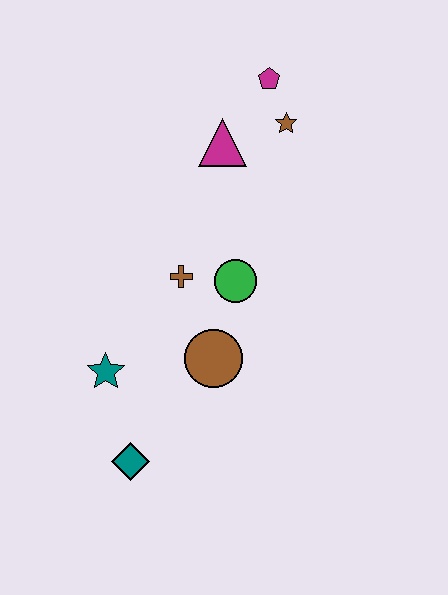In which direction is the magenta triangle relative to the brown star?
The magenta triangle is to the left of the brown star.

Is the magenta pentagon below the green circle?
No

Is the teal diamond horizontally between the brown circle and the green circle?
No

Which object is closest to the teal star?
The teal diamond is closest to the teal star.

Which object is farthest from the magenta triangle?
The teal diamond is farthest from the magenta triangle.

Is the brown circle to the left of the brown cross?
No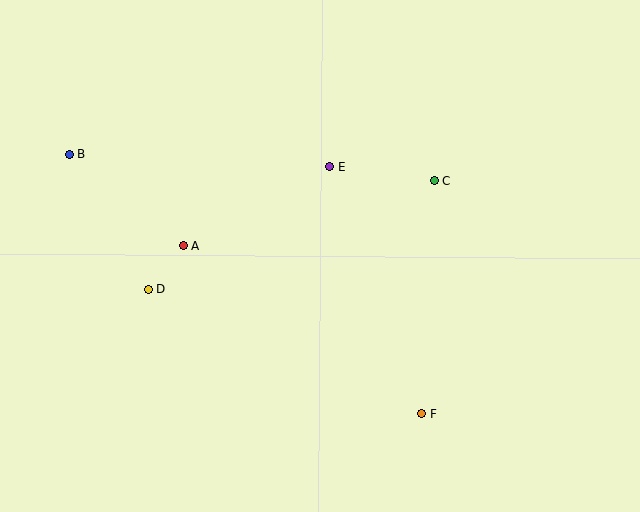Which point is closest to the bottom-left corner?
Point D is closest to the bottom-left corner.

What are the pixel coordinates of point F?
Point F is at (421, 414).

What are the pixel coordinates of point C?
Point C is at (434, 181).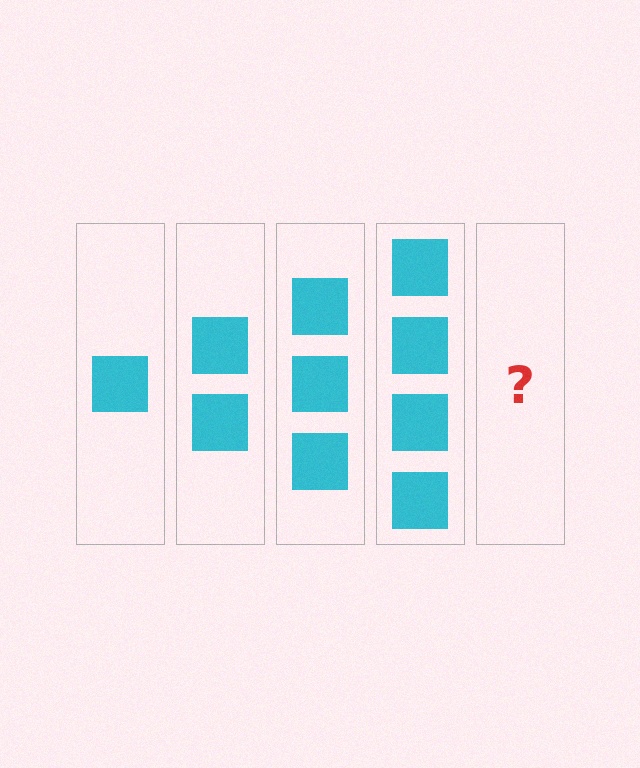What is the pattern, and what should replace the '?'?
The pattern is that each step adds one more square. The '?' should be 5 squares.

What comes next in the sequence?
The next element should be 5 squares.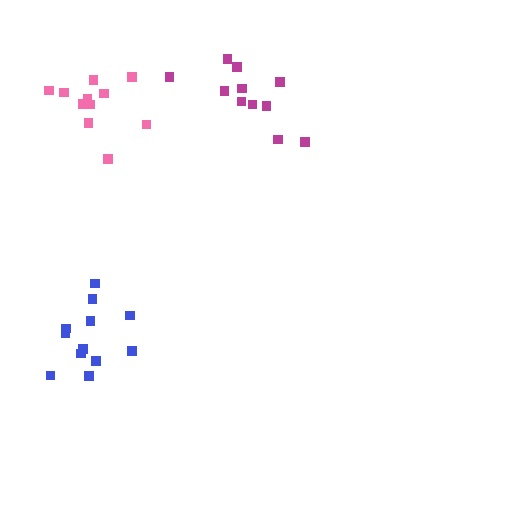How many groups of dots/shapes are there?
There are 3 groups.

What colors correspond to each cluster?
The clusters are colored: pink, magenta, blue.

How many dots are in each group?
Group 1: 12 dots, Group 2: 11 dots, Group 3: 12 dots (35 total).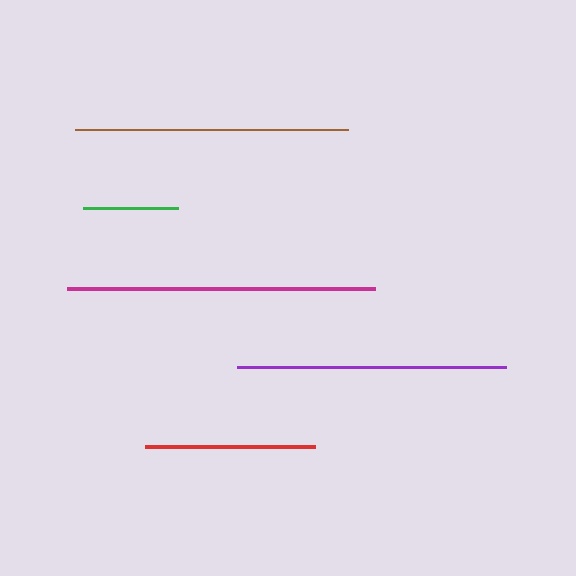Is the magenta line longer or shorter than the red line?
The magenta line is longer than the red line.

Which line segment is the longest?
The magenta line is the longest at approximately 308 pixels.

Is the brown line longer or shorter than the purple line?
The brown line is longer than the purple line.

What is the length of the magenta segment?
The magenta segment is approximately 308 pixels long.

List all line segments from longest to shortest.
From longest to shortest: magenta, brown, purple, red, green.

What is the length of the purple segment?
The purple segment is approximately 269 pixels long.